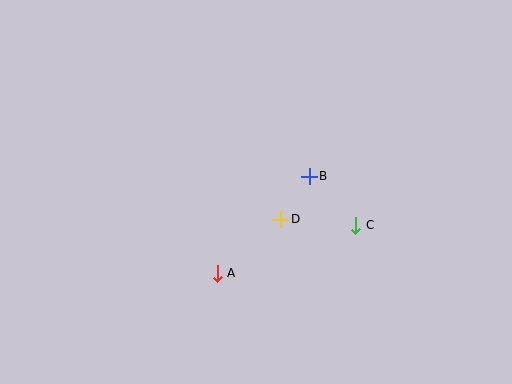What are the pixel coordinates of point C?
Point C is at (356, 225).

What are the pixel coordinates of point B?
Point B is at (309, 176).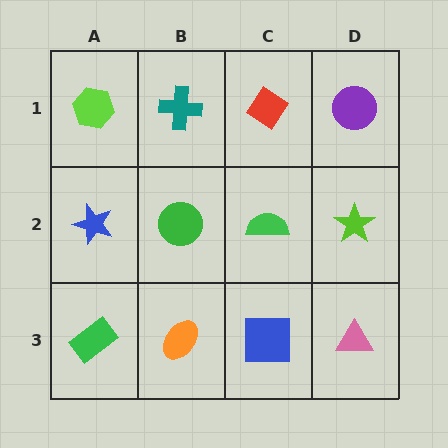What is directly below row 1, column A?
A blue star.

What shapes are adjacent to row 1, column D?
A lime star (row 2, column D), a red diamond (row 1, column C).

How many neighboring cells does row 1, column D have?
2.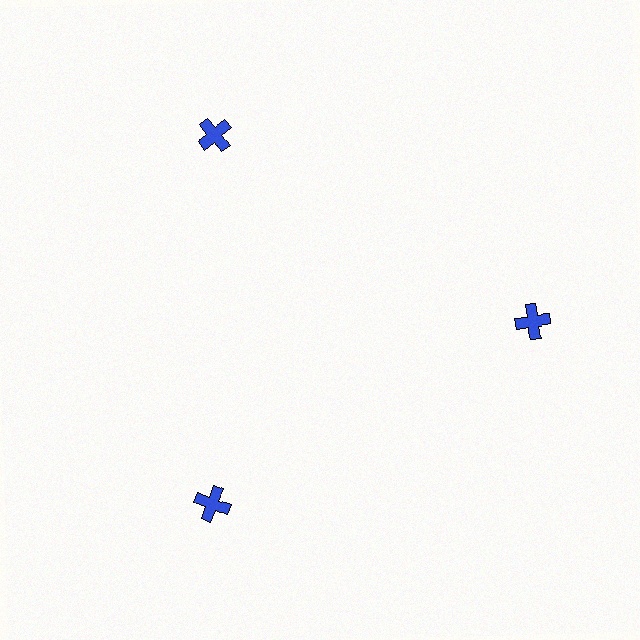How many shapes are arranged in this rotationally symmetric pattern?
There are 3 shapes, arranged in 3 groups of 1.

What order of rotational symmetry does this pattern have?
This pattern has 3-fold rotational symmetry.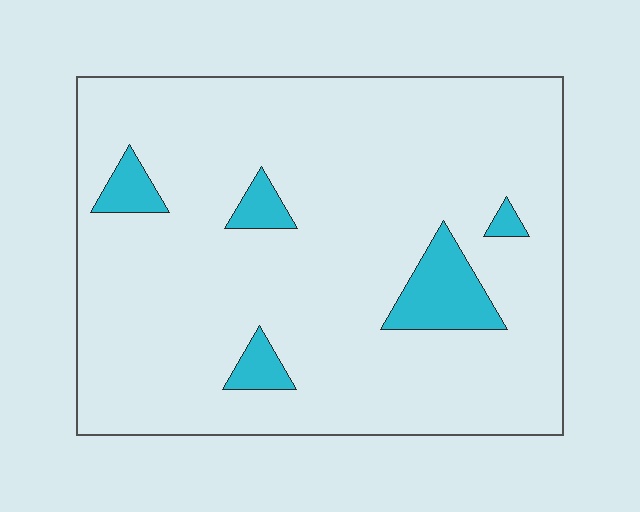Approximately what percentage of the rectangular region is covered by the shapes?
Approximately 10%.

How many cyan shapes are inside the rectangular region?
5.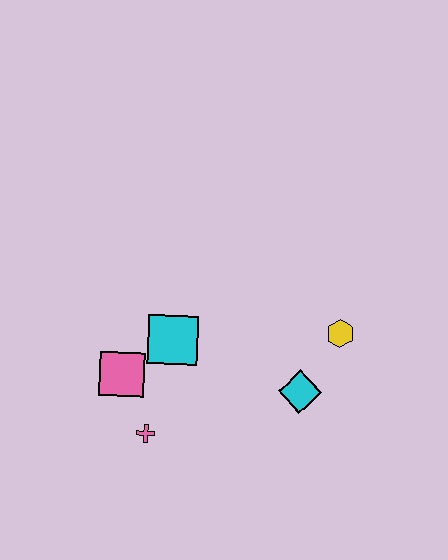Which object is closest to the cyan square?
The pink square is closest to the cyan square.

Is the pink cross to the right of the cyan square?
No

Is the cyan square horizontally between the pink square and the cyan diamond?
Yes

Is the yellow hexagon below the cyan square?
No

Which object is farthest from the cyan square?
The yellow hexagon is farthest from the cyan square.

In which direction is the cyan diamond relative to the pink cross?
The cyan diamond is to the right of the pink cross.